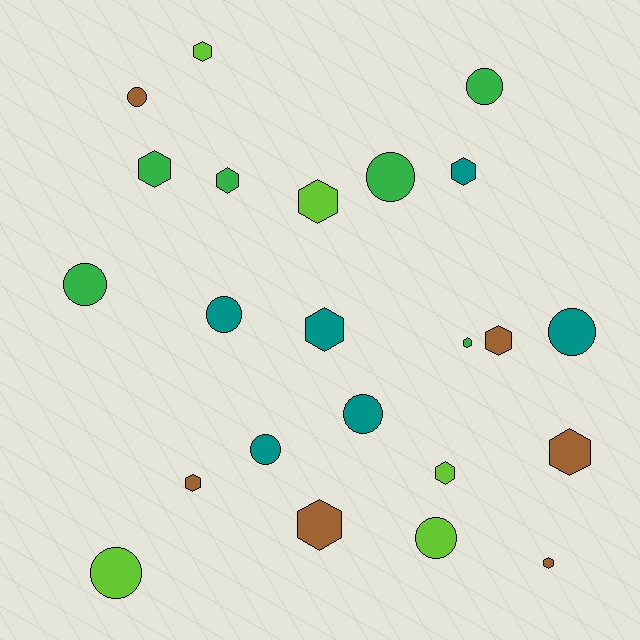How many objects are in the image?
There are 23 objects.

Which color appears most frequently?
Teal, with 6 objects.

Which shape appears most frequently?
Hexagon, with 13 objects.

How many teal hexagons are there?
There are 2 teal hexagons.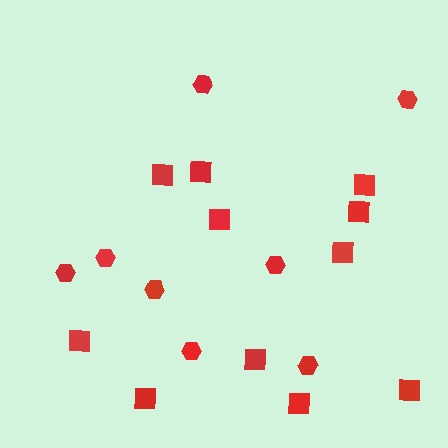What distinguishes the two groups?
There are 2 groups: one group of squares (11) and one group of hexagons (8).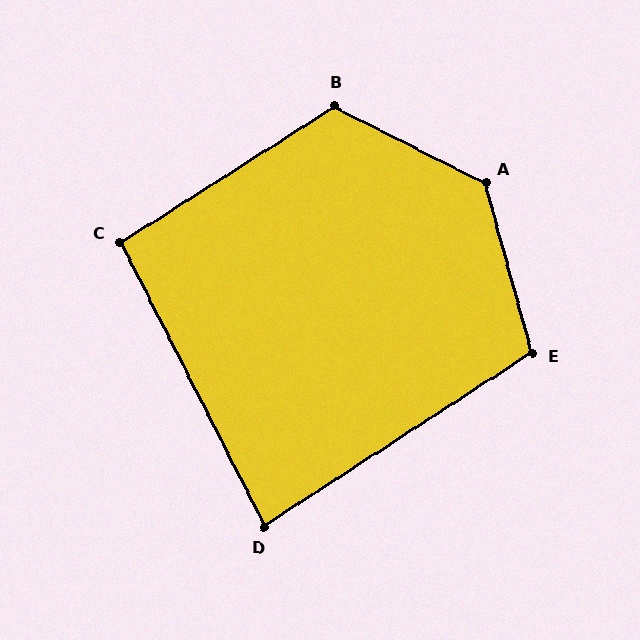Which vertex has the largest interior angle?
A, at approximately 132 degrees.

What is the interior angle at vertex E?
Approximately 108 degrees (obtuse).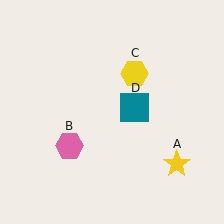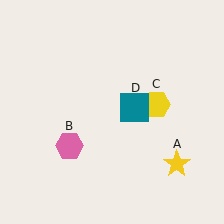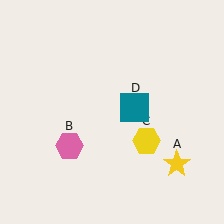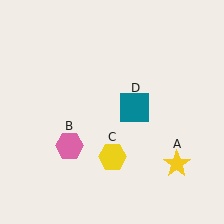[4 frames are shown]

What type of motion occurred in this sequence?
The yellow hexagon (object C) rotated clockwise around the center of the scene.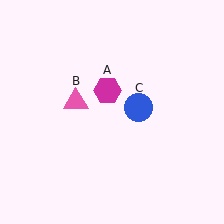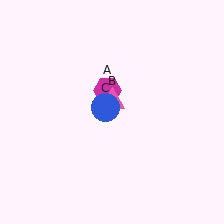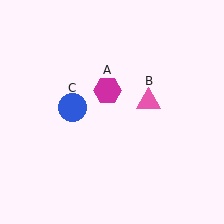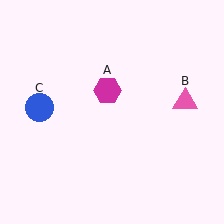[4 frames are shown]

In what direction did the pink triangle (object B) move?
The pink triangle (object B) moved right.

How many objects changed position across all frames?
2 objects changed position: pink triangle (object B), blue circle (object C).